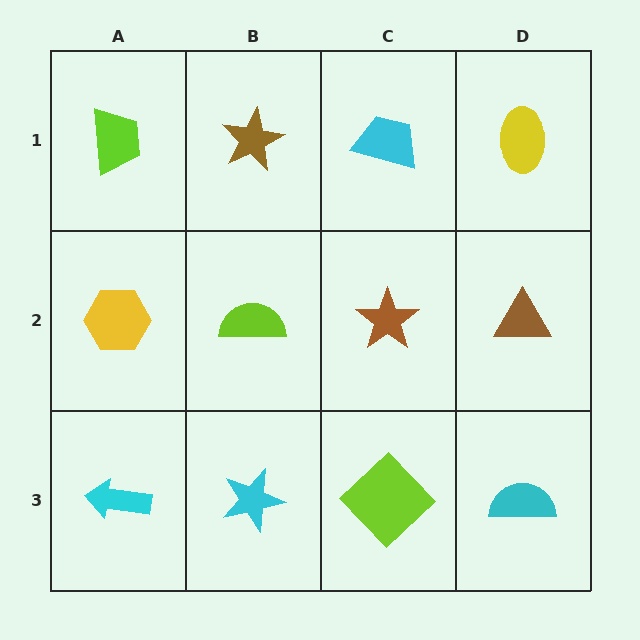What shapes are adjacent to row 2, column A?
A lime trapezoid (row 1, column A), a cyan arrow (row 3, column A), a lime semicircle (row 2, column B).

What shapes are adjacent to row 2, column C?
A cyan trapezoid (row 1, column C), a lime diamond (row 3, column C), a lime semicircle (row 2, column B), a brown triangle (row 2, column D).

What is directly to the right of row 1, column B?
A cyan trapezoid.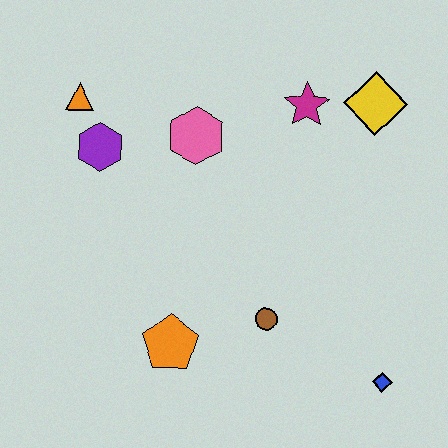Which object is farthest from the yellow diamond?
The orange pentagon is farthest from the yellow diamond.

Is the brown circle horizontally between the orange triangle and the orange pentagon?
No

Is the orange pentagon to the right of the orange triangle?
Yes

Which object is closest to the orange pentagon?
The brown circle is closest to the orange pentagon.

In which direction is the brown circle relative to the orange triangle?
The brown circle is below the orange triangle.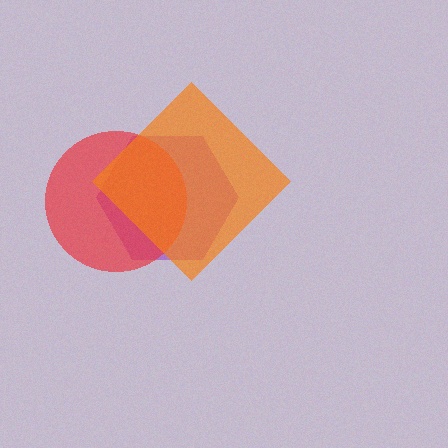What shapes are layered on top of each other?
The layered shapes are: a purple hexagon, a red circle, an orange diamond.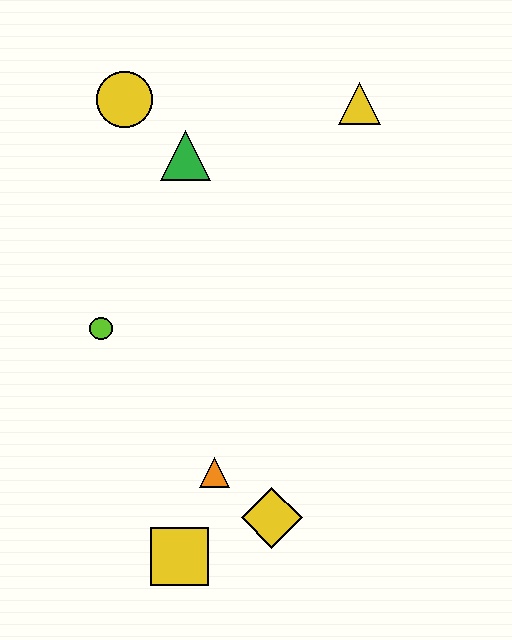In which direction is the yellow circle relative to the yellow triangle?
The yellow circle is to the left of the yellow triangle.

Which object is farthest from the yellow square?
The yellow triangle is farthest from the yellow square.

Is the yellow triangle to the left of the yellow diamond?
No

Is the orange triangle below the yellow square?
No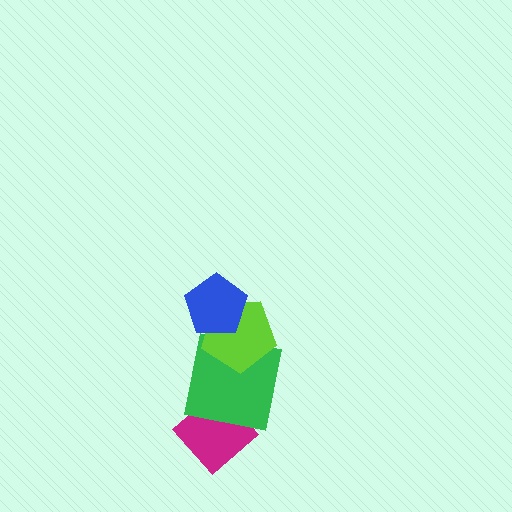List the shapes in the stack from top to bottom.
From top to bottom: the blue pentagon, the lime pentagon, the green square, the magenta diamond.